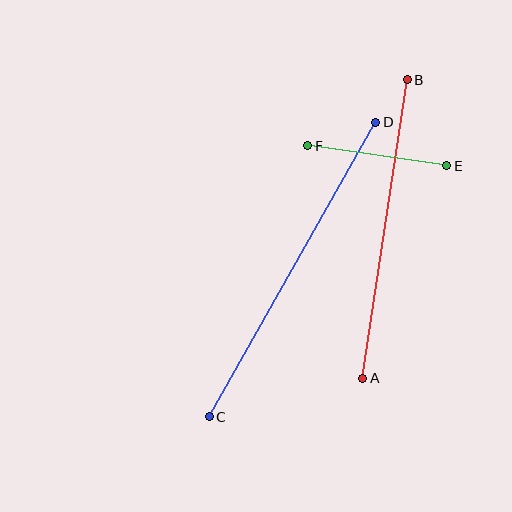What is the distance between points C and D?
The distance is approximately 339 pixels.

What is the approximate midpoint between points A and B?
The midpoint is at approximately (385, 229) pixels.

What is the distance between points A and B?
The distance is approximately 302 pixels.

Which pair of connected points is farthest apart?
Points C and D are farthest apart.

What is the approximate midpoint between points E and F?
The midpoint is at approximately (377, 156) pixels.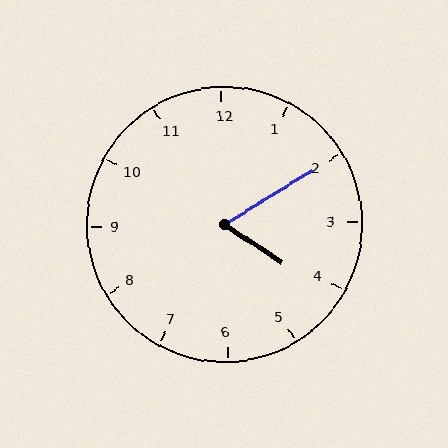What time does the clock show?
4:10.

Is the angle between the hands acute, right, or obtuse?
It is acute.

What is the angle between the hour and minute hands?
Approximately 65 degrees.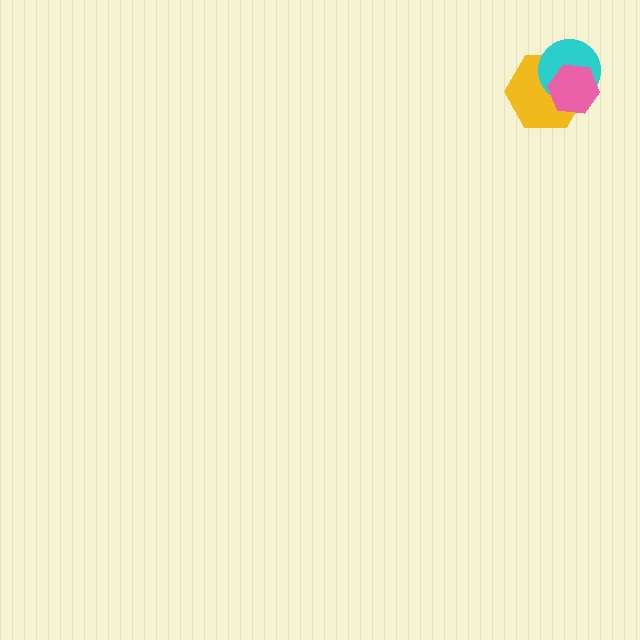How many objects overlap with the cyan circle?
2 objects overlap with the cyan circle.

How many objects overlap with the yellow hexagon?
2 objects overlap with the yellow hexagon.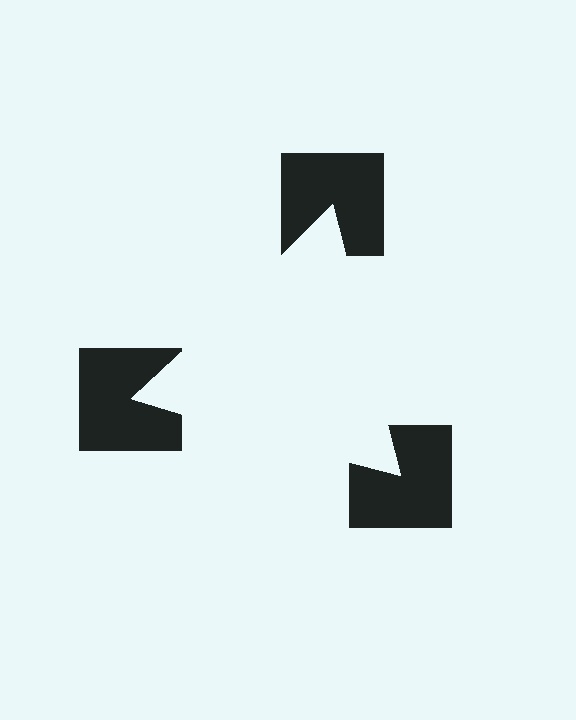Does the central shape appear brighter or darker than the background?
It typically appears slightly brighter than the background, even though no actual brightness change is drawn.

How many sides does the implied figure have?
3 sides.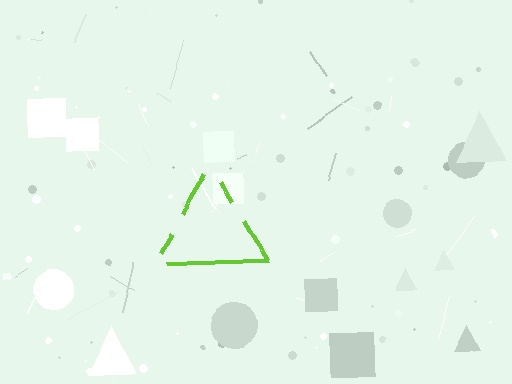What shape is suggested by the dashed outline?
The dashed outline suggests a triangle.